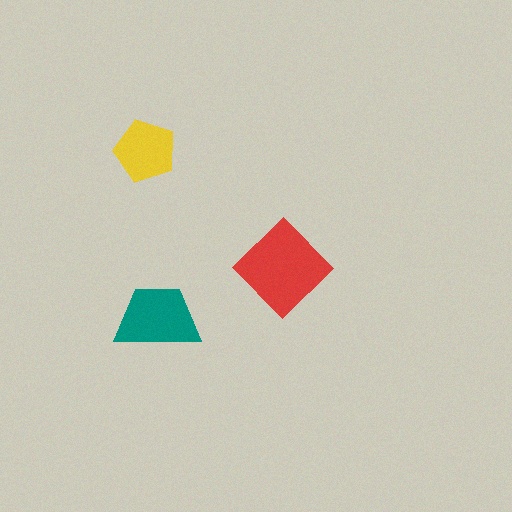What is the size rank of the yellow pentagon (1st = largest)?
3rd.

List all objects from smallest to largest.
The yellow pentagon, the teal trapezoid, the red diamond.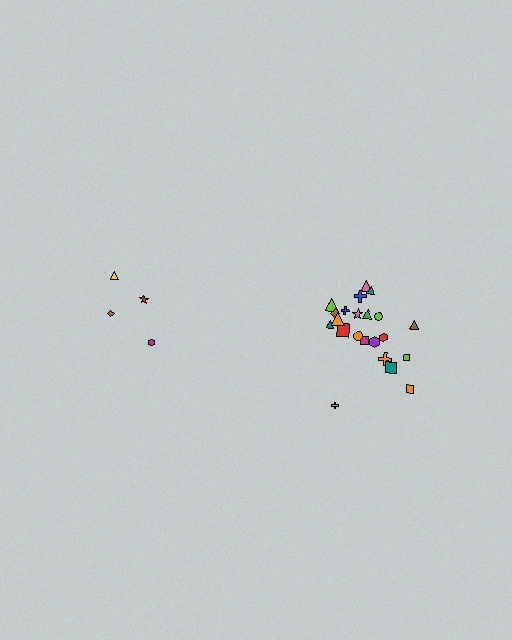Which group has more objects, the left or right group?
The right group.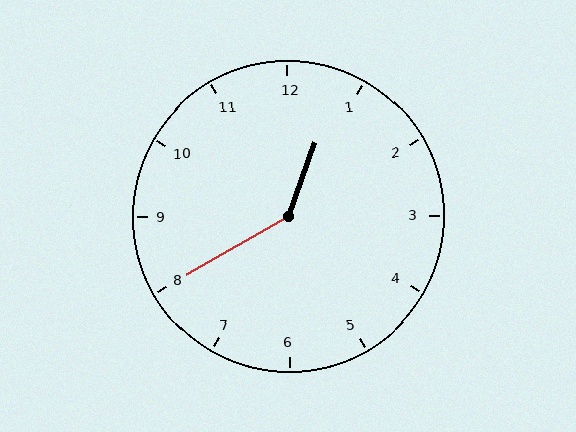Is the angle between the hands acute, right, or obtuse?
It is obtuse.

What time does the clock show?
12:40.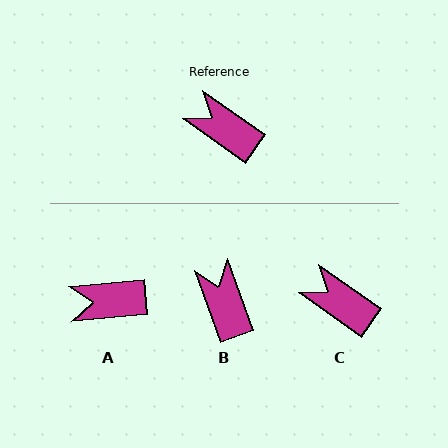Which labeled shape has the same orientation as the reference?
C.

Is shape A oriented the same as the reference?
No, it is off by about 41 degrees.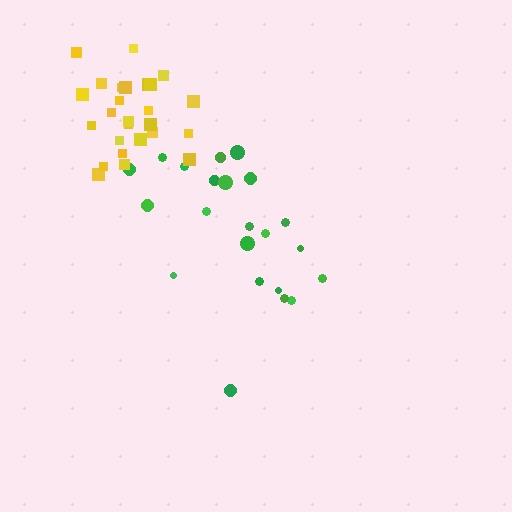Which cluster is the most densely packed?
Yellow.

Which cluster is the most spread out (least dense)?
Green.